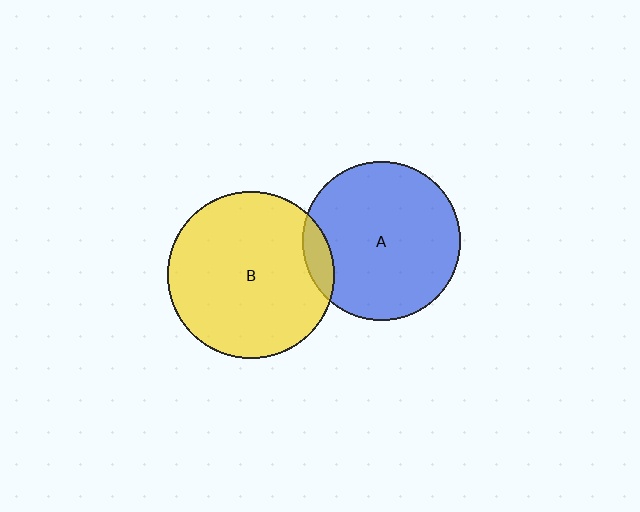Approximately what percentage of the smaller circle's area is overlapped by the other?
Approximately 10%.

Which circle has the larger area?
Circle B (yellow).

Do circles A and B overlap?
Yes.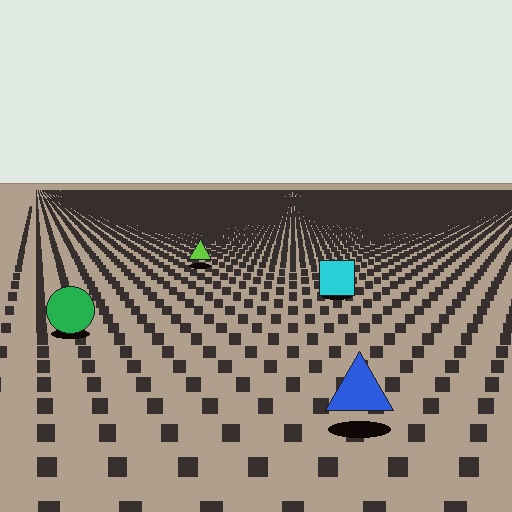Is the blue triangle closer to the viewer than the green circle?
Yes. The blue triangle is closer — you can tell from the texture gradient: the ground texture is coarser near it.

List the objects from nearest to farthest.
From nearest to farthest: the blue triangle, the green circle, the cyan square, the lime triangle.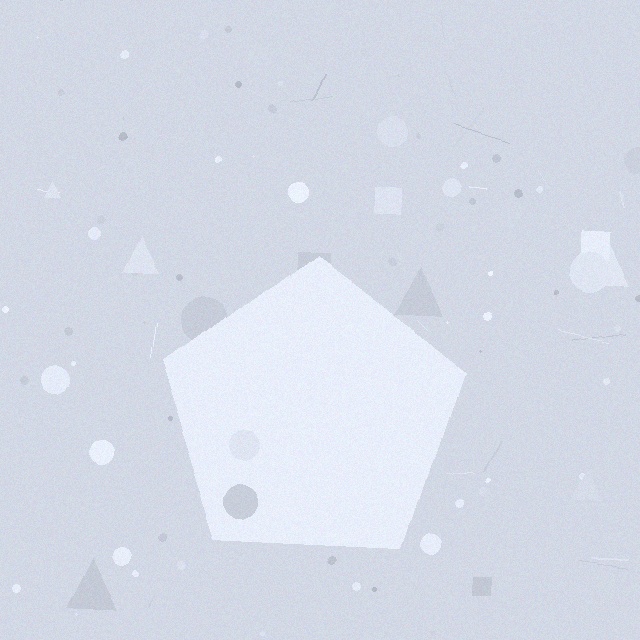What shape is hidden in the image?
A pentagon is hidden in the image.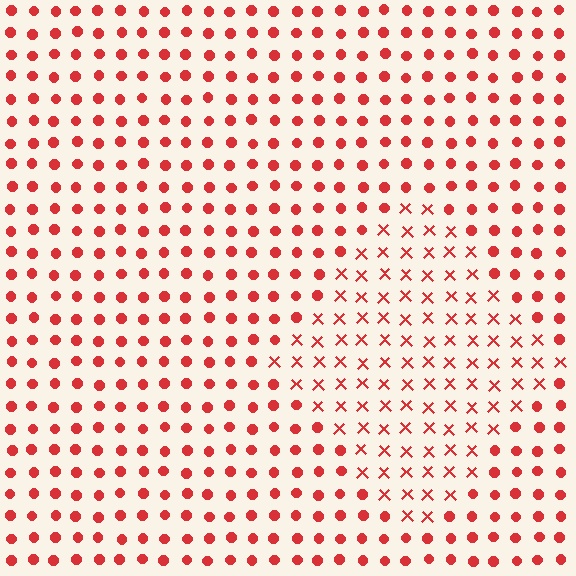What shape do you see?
I see a diamond.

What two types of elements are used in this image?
The image uses X marks inside the diamond region and circles outside it.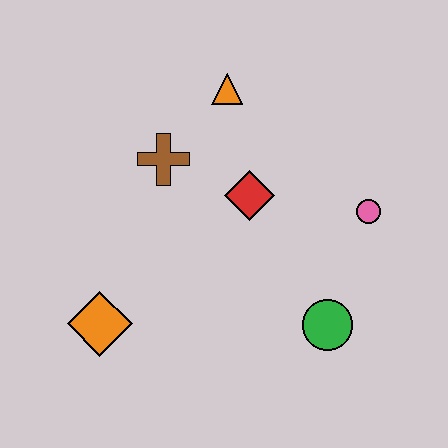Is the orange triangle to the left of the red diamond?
Yes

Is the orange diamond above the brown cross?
No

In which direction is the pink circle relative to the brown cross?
The pink circle is to the right of the brown cross.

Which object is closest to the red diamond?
The brown cross is closest to the red diamond.